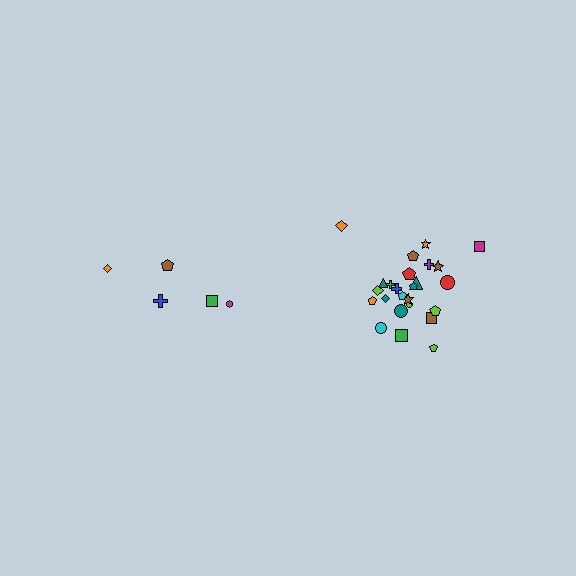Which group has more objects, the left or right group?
The right group.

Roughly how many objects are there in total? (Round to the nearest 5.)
Roughly 30 objects in total.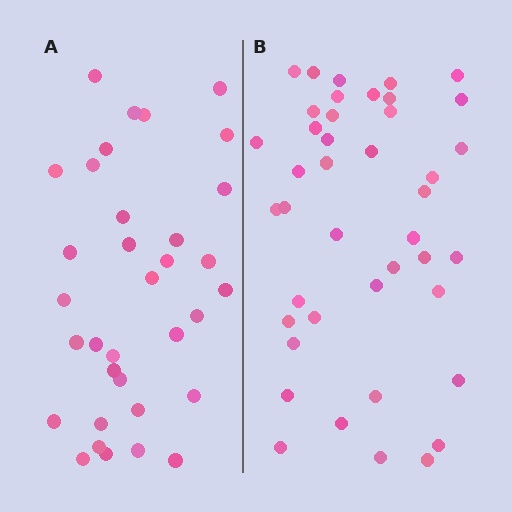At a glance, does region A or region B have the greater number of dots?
Region B (the right region) has more dots.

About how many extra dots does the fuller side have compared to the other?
Region B has roughly 8 or so more dots than region A.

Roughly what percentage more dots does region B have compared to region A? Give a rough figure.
About 25% more.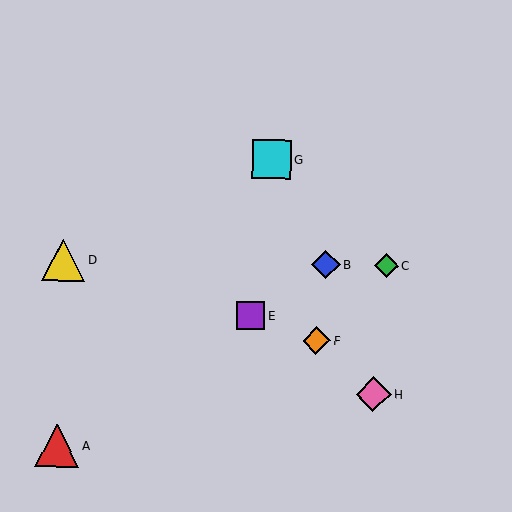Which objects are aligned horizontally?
Objects B, C, D are aligned horizontally.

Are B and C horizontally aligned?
Yes, both are at y≈265.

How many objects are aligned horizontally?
3 objects (B, C, D) are aligned horizontally.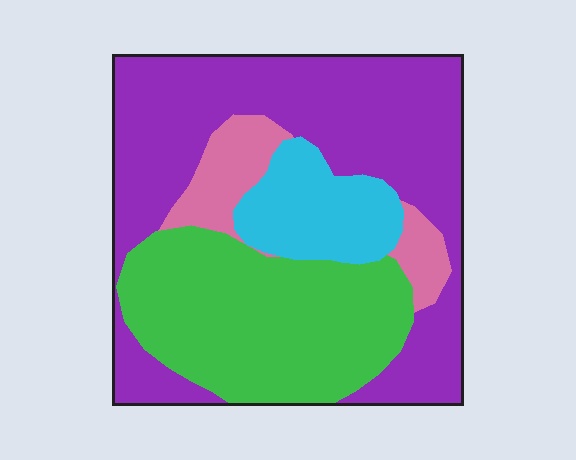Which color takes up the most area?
Purple, at roughly 45%.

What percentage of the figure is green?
Green takes up between a quarter and a half of the figure.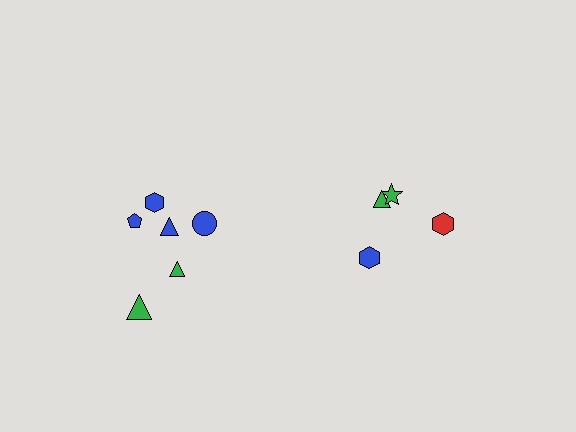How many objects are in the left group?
There are 6 objects.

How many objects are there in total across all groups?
There are 10 objects.